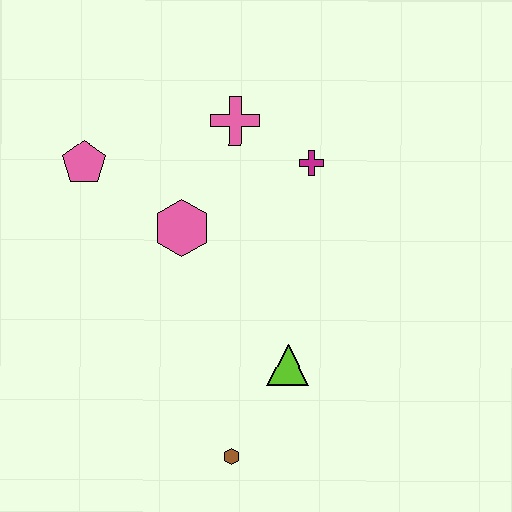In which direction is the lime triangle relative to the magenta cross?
The lime triangle is below the magenta cross.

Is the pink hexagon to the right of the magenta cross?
No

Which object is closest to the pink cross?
The magenta cross is closest to the pink cross.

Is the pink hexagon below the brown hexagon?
No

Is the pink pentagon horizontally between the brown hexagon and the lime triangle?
No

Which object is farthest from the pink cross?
The brown hexagon is farthest from the pink cross.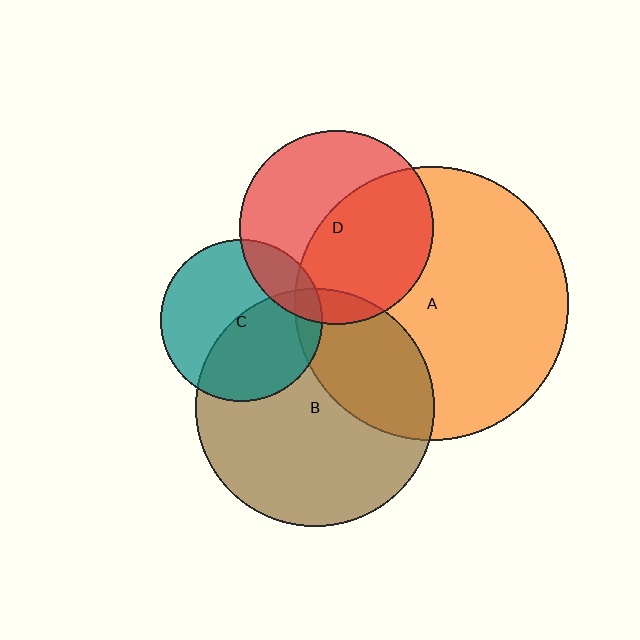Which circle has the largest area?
Circle A (orange).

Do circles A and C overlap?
Yes.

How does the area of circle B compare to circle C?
Approximately 2.2 times.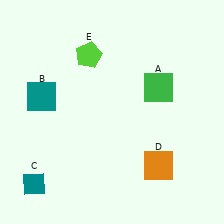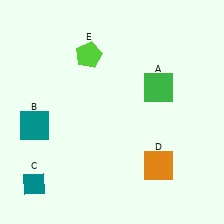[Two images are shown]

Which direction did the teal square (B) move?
The teal square (B) moved down.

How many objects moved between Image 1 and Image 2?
1 object moved between the two images.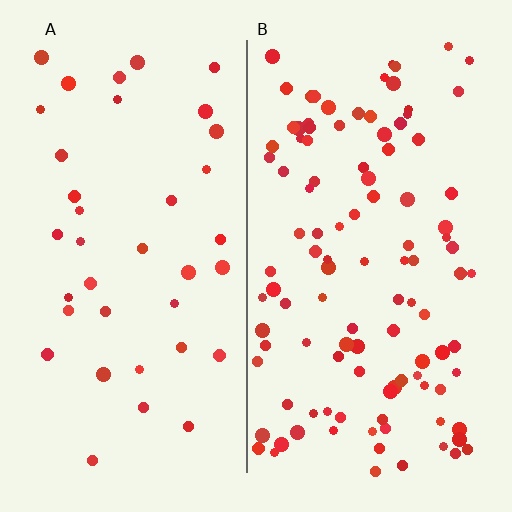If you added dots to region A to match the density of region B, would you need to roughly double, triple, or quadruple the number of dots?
Approximately triple.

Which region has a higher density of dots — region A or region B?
B (the right).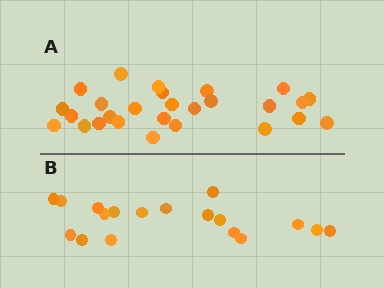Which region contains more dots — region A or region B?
Region A (the top region) has more dots.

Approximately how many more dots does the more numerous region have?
Region A has roughly 8 or so more dots than region B.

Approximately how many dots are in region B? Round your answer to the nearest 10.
About 20 dots. (The exact count is 18, which rounds to 20.)